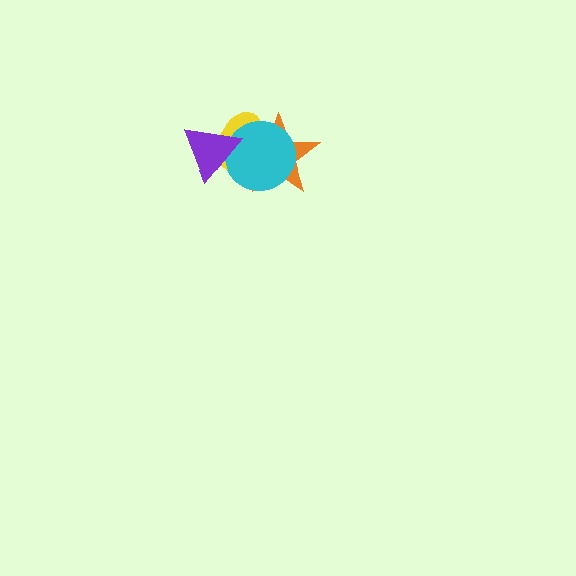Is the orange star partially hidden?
Yes, it is partially covered by another shape.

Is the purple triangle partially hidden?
No, no other shape covers it.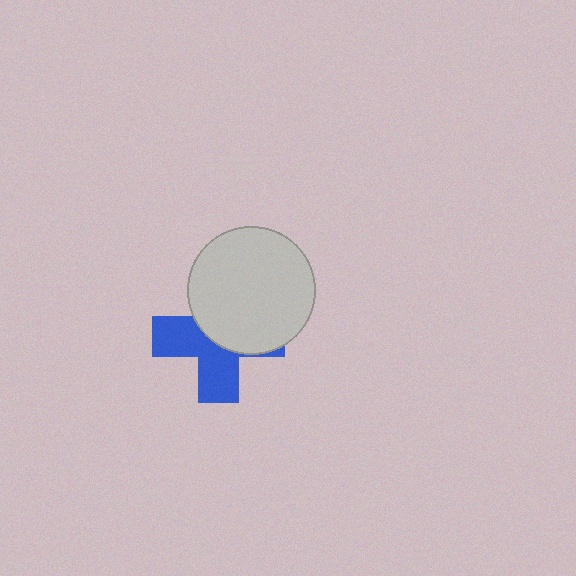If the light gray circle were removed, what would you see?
You would see the complete blue cross.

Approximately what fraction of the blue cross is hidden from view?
Roughly 51% of the blue cross is hidden behind the light gray circle.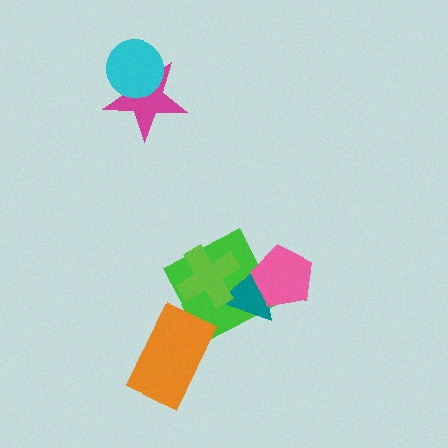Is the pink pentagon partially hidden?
No, no other shape covers it.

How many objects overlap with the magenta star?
1 object overlaps with the magenta star.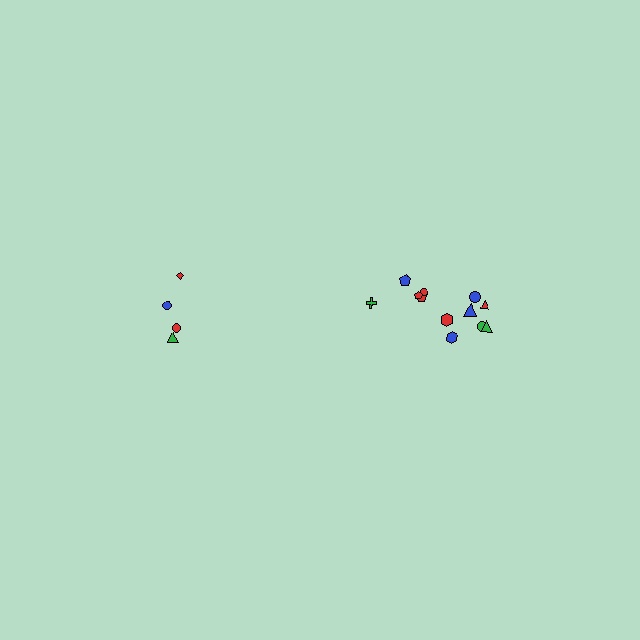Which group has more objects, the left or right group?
The right group.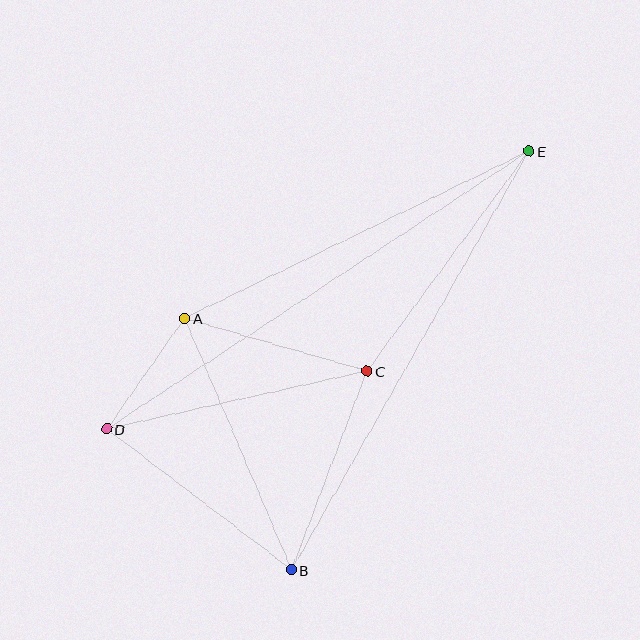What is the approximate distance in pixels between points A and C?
The distance between A and C is approximately 190 pixels.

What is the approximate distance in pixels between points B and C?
The distance between B and C is approximately 213 pixels.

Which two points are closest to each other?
Points A and D are closest to each other.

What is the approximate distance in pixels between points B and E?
The distance between B and E is approximately 481 pixels.